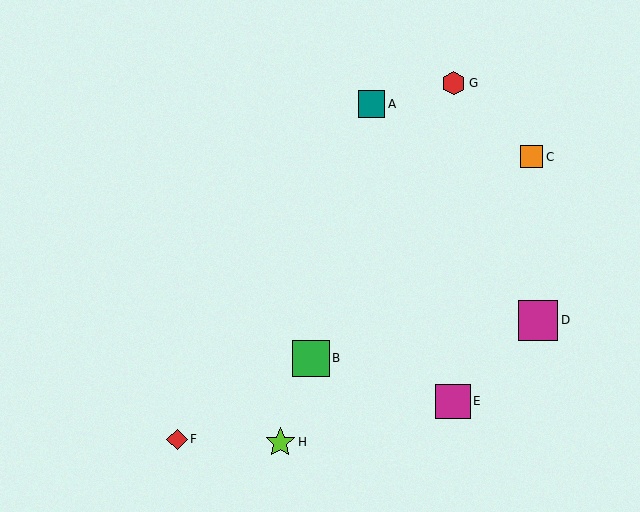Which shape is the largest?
The magenta square (labeled D) is the largest.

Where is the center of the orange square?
The center of the orange square is at (532, 157).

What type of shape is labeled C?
Shape C is an orange square.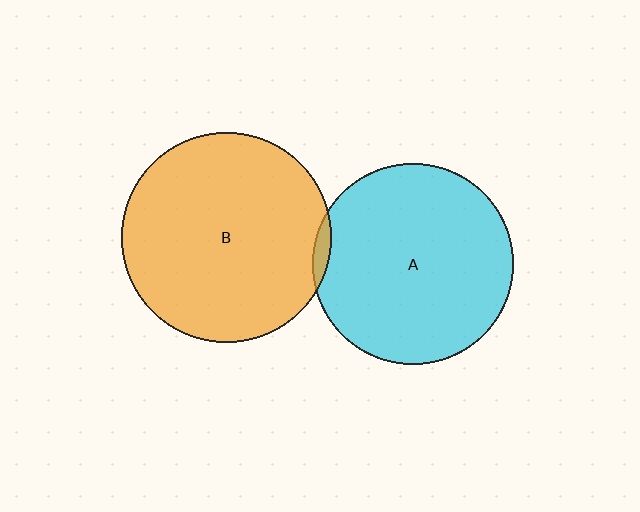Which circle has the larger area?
Circle B (orange).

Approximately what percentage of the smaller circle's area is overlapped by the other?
Approximately 5%.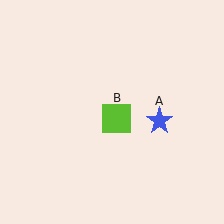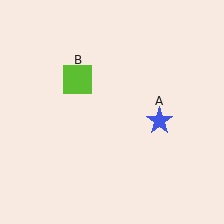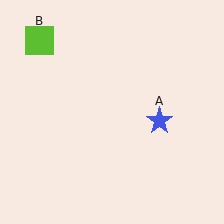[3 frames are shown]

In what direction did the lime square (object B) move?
The lime square (object B) moved up and to the left.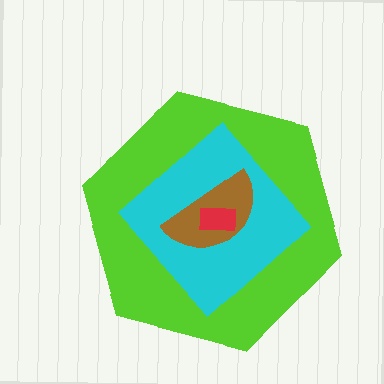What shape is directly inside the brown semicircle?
The red rectangle.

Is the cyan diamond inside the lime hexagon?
Yes.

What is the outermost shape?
The lime hexagon.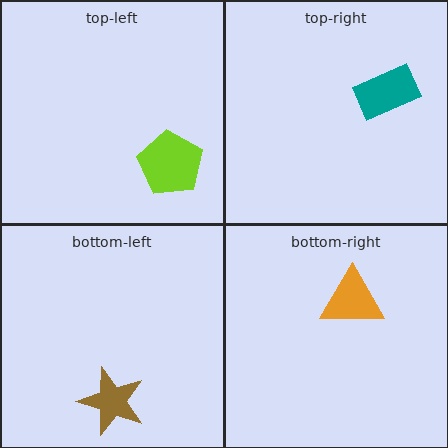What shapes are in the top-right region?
The teal rectangle.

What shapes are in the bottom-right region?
The orange triangle.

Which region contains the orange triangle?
The bottom-right region.